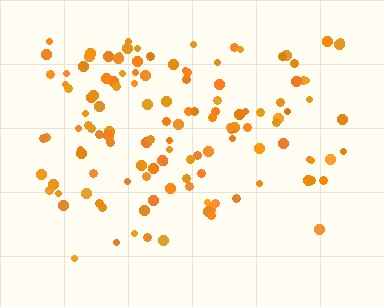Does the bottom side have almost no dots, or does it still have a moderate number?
Still a moderate number, just noticeably fewer than the top.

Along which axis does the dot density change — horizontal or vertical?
Vertical.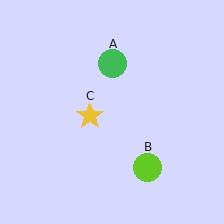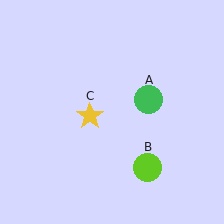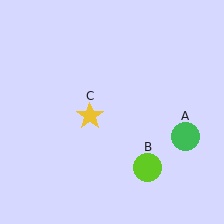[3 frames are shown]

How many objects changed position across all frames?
1 object changed position: green circle (object A).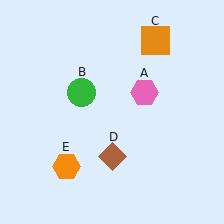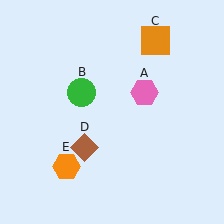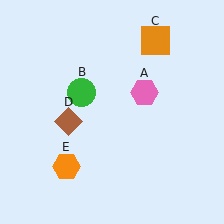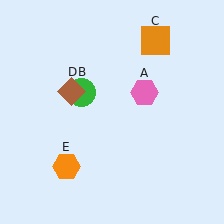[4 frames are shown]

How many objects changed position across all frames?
1 object changed position: brown diamond (object D).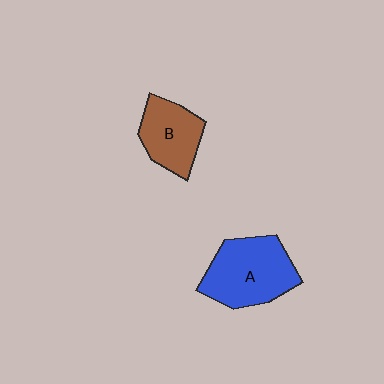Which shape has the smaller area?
Shape B (brown).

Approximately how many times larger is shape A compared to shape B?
Approximately 1.4 times.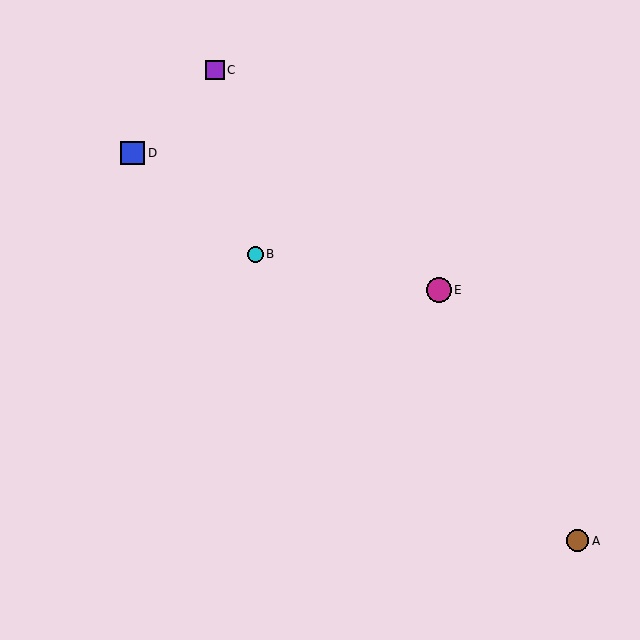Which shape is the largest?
The magenta circle (labeled E) is the largest.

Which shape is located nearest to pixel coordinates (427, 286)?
The magenta circle (labeled E) at (439, 290) is nearest to that location.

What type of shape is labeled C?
Shape C is a purple square.